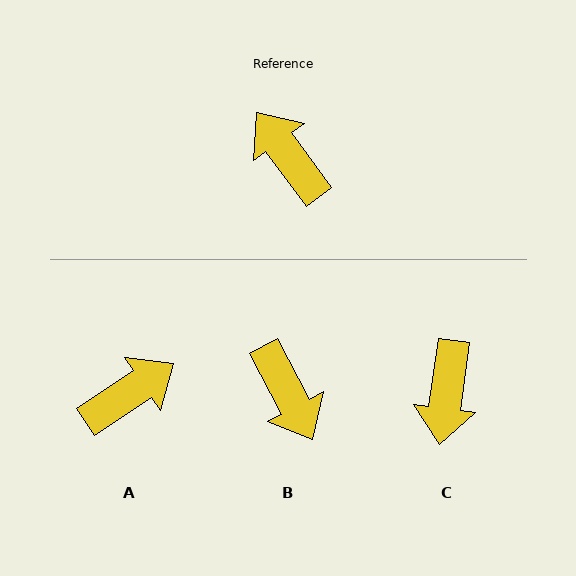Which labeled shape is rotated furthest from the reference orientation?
B, about 172 degrees away.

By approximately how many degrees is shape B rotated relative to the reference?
Approximately 172 degrees counter-clockwise.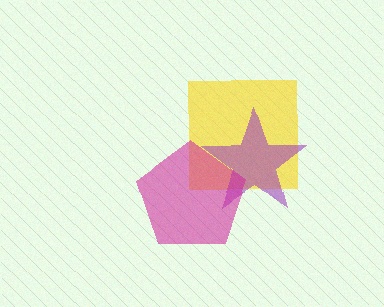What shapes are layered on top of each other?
The layered shapes are: a yellow square, a purple star, a magenta pentagon.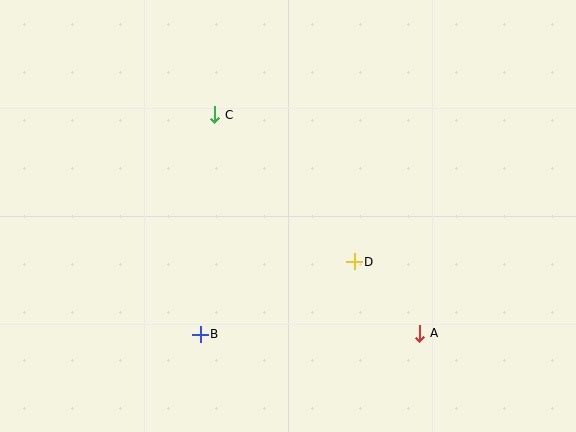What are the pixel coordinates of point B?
Point B is at (200, 334).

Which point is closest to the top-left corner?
Point C is closest to the top-left corner.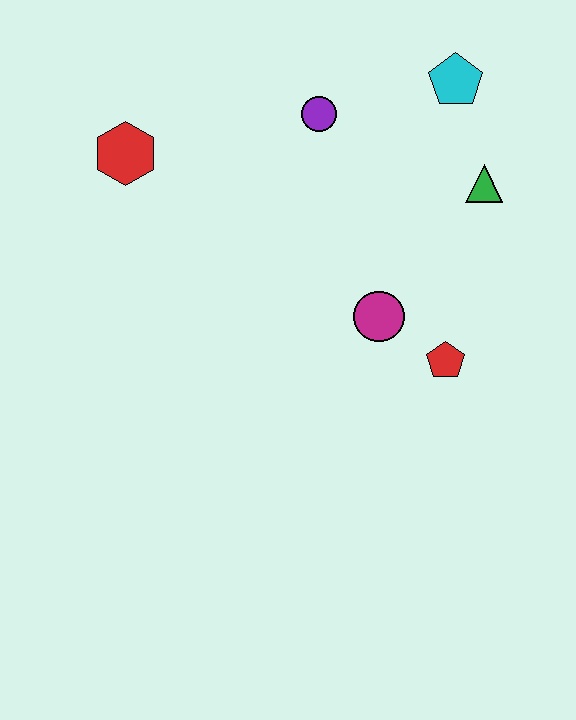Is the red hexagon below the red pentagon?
No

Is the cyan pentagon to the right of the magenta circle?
Yes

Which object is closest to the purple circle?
The cyan pentagon is closest to the purple circle.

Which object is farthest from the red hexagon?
The red pentagon is farthest from the red hexagon.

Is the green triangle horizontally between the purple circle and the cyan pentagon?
No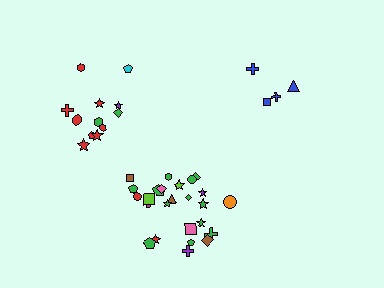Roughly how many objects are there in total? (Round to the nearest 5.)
Roughly 40 objects in total.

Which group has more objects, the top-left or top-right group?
The top-left group.